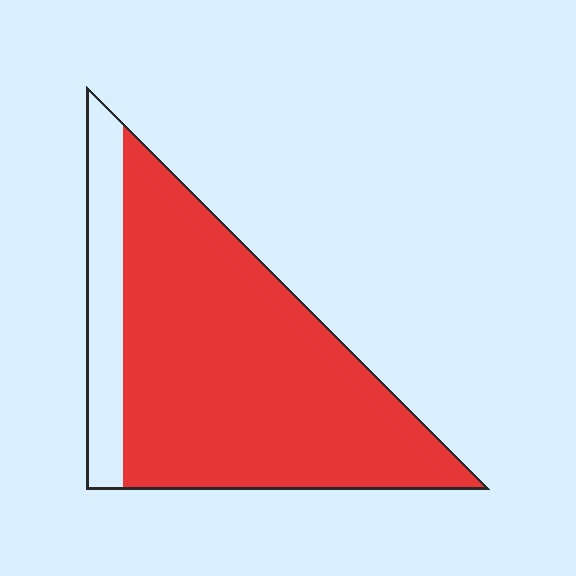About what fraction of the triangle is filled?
About five sixths (5/6).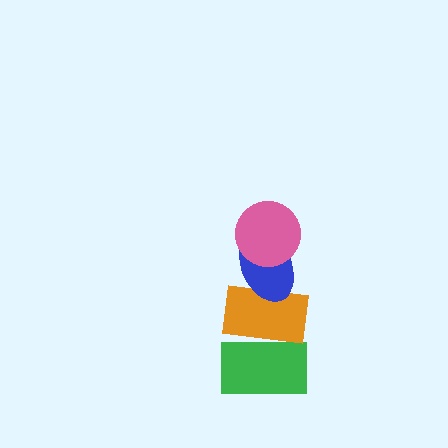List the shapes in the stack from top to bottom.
From top to bottom: the pink circle, the blue ellipse, the orange rectangle, the green rectangle.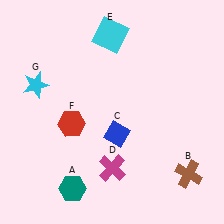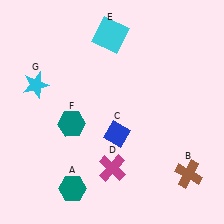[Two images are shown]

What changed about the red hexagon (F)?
In Image 1, F is red. In Image 2, it changed to teal.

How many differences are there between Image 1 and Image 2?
There is 1 difference between the two images.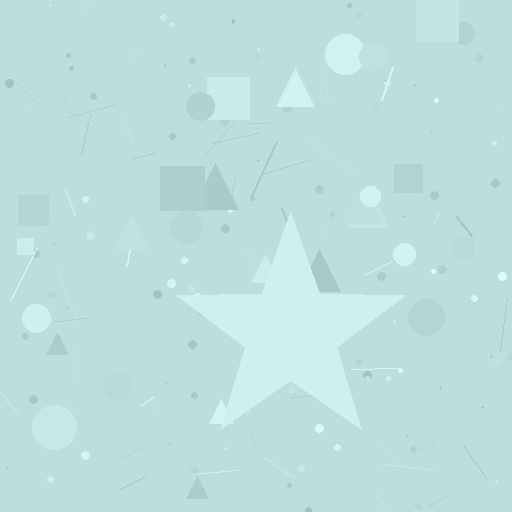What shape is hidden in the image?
A star is hidden in the image.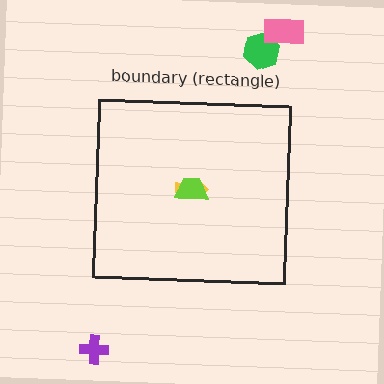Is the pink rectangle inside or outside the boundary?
Outside.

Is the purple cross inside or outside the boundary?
Outside.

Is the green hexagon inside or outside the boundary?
Outside.